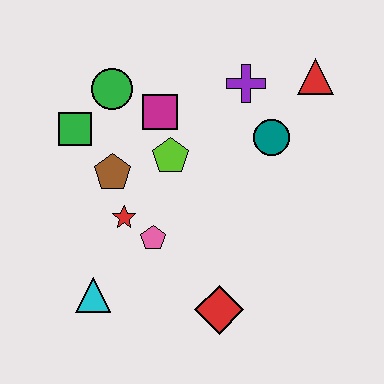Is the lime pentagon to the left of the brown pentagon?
No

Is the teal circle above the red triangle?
No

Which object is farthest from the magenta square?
The red diamond is farthest from the magenta square.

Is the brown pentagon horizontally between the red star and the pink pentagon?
No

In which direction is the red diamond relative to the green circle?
The red diamond is below the green circle.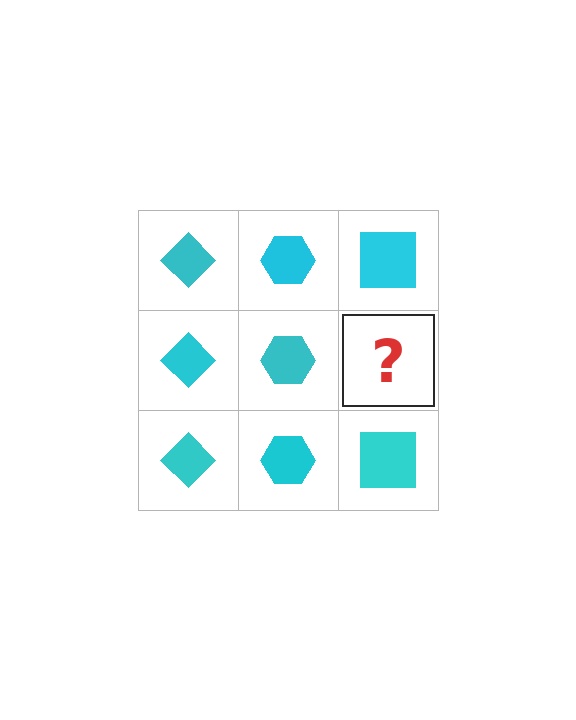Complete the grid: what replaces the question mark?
The question mark should be replaced with a cyan square.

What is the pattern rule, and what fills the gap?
The rule is that each column has a consistent shape. The gap should be filled with a cyan square.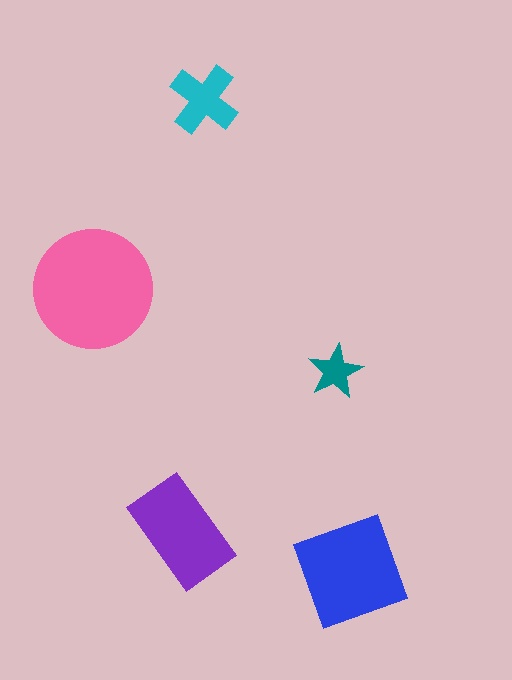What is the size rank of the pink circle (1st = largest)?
1st.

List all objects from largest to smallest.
The pink circle, the blue square, the purple rectangle, the cyan cross, the teal star.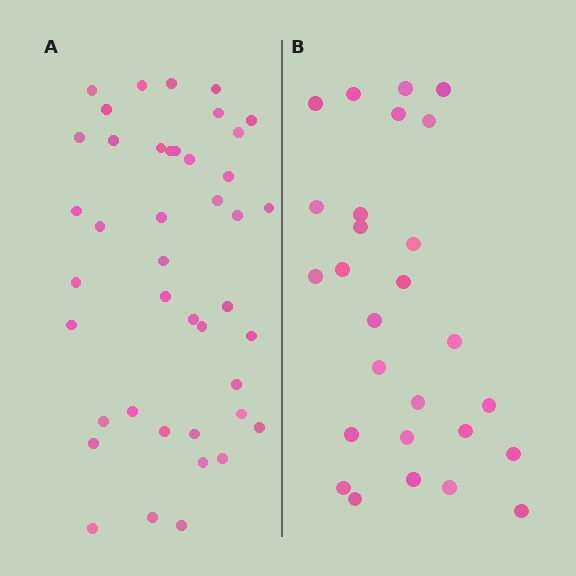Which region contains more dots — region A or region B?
Region A (the left region) has more dots.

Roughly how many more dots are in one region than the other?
Region A has approximately 15 more dots than region B.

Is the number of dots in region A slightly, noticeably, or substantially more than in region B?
Region A has substantially more. The ratio is roughly 1.6 to 1.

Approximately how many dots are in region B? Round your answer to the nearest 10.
About 30 dots. (The exact count is 27, which rounds to 30.)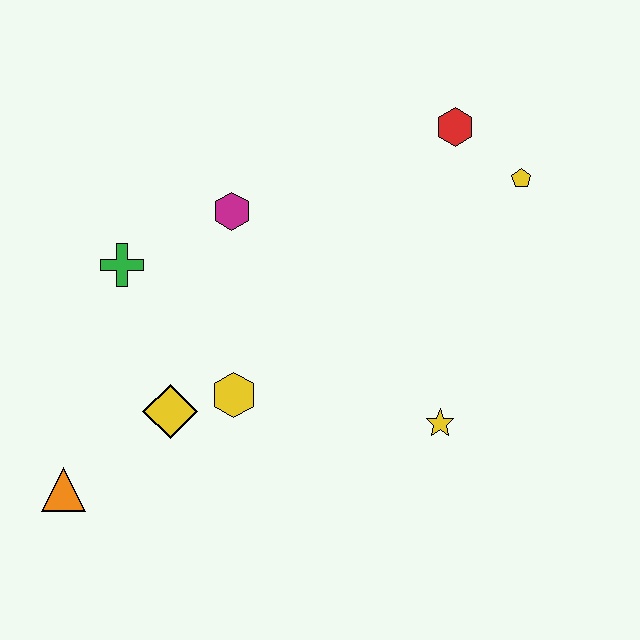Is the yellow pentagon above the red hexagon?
No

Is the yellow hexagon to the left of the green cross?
No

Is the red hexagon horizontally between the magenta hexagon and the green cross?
No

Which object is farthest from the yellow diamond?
The yellow pentagon is farthest from the yellow diamond.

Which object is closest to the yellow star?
The yellow hexagon is closest to the yellow star.